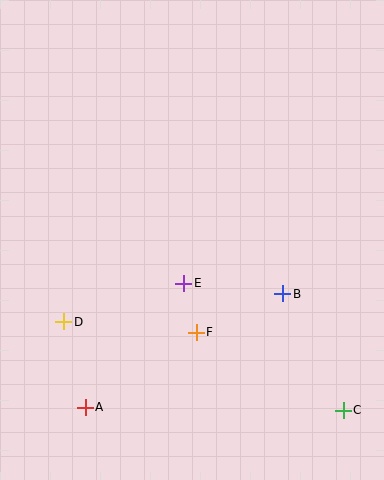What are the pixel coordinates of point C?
Point C is at (343, 410).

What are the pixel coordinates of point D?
Point D is at (64, 322).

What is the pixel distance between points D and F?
The distance between D and F is 133 pixels.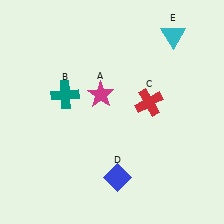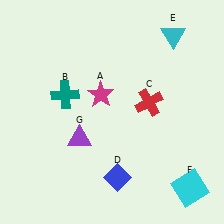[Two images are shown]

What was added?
A cyan square (F), a purple triangle (G) were added in Image 2.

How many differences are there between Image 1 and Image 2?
There are 2 differences between the two images.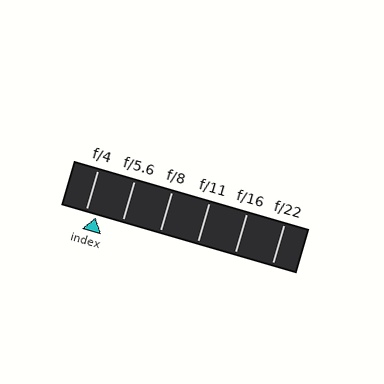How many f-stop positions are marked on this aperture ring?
There are 6 f-stop positions marked.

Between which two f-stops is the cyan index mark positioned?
The index mark is between f/4 and f/5.6.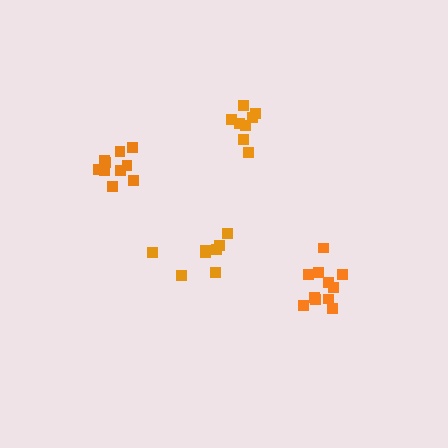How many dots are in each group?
Group 1: 8 dots, Group 2: 8 dots, Group 3: 11 dots, Group 4: 10 dots (37 total).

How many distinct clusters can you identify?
There are 4 distinct clusters.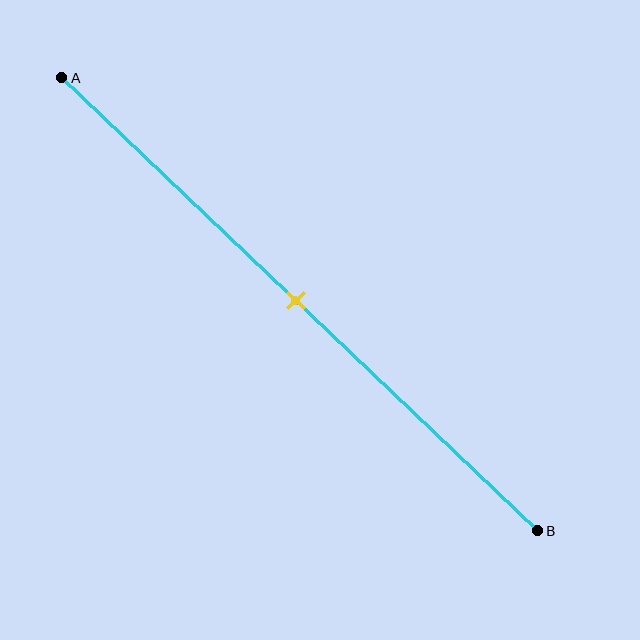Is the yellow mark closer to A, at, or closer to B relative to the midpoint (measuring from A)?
The yellow mark is approximately at the midpoint of segment AB.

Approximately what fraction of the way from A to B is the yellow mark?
The yellow mark is approximately 50% of the way from A to B.